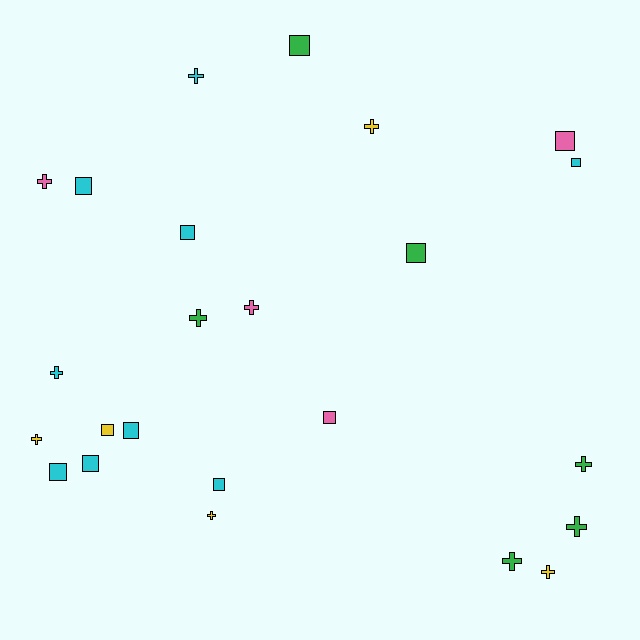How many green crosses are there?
There are 4 green crosses.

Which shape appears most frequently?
Square, with 12 objects.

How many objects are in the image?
There are 24 objects.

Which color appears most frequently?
Cyan, with 9 objects.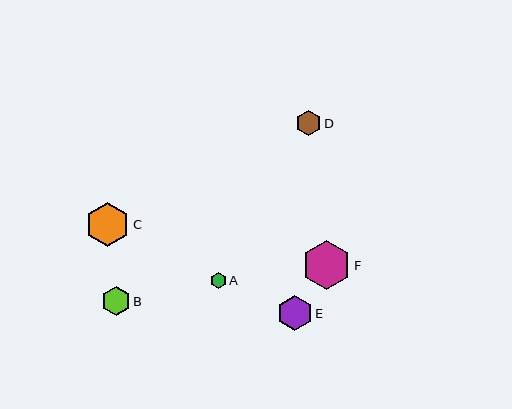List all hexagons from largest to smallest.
From largest to smallest: F, C, E, B, D, A.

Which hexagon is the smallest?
Hexagon A is the smallest with a size of approximately 15 pixels.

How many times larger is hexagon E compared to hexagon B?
Hexagon E is approximately 1.2 times the size of hexagon B.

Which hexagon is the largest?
Hexagon F is the largest with a size of approximately 48 pixels.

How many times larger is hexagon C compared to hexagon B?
Hexagon C is approximately 1.5 times the size of hexagon B.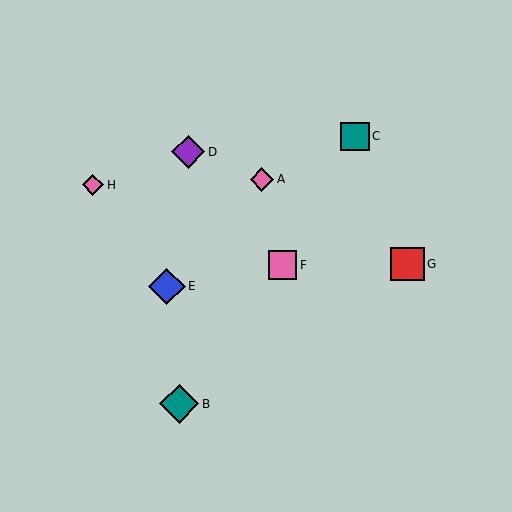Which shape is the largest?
The teal diamond (labeled B) is the largest.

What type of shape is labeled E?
Shape E is a blue diamond.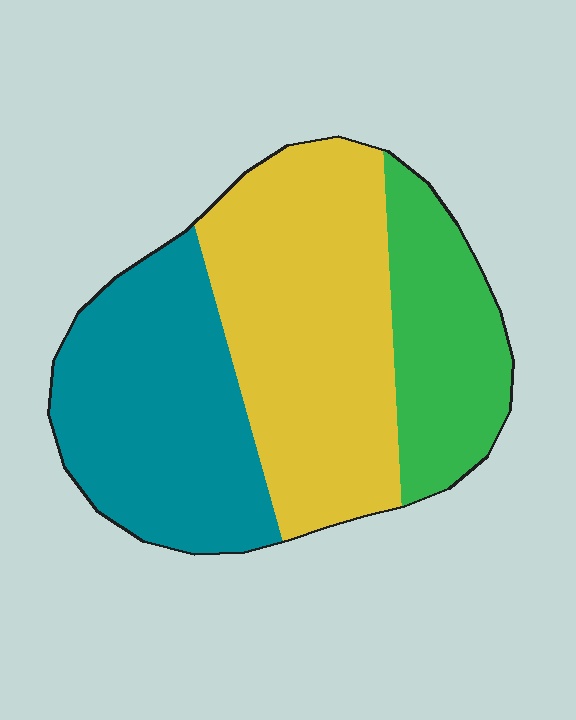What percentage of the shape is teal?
Teal covers about 35% of the shape.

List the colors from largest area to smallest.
From largest to smallest: yellow, teal, green.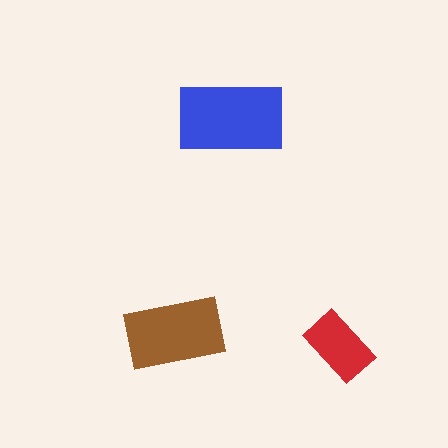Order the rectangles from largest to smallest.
the blue one, the brown one, the red one.